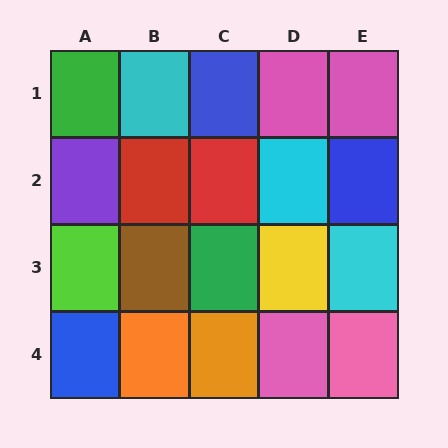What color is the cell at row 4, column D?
Pink.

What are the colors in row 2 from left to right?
Purple, red, red, cyan, blue.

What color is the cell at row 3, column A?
Lime.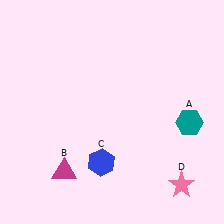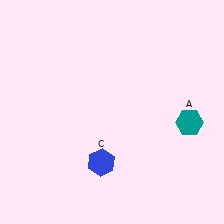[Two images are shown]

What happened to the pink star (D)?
The pink star (D) was removed in Image 2. It was in the bottom-right area of Image 1.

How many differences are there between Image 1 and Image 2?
There are 2 differences between the two images.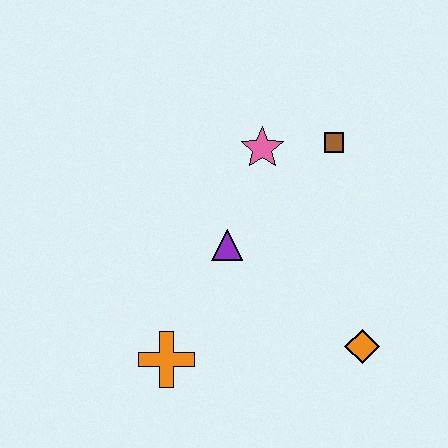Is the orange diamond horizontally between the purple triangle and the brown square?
No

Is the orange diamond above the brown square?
No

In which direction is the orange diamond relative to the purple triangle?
The orange diamond is to the right of the purple triangle.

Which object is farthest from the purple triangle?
The orange diamond is farthest from the purple triangle.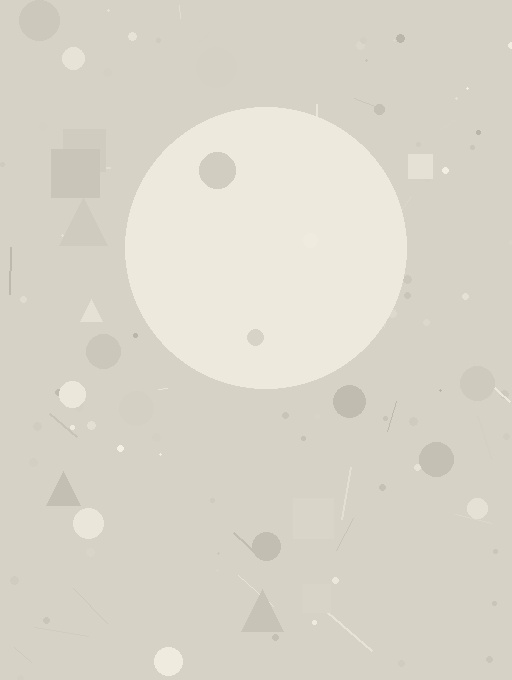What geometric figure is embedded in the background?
A circle is embedded in the background.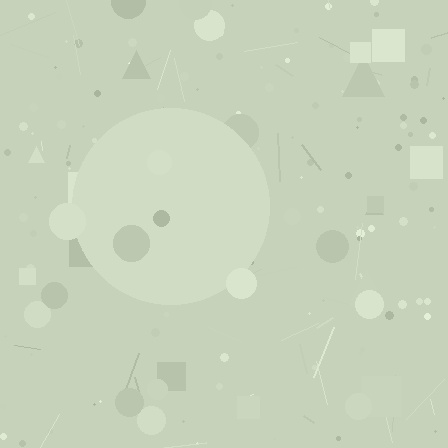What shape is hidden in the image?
A circle is hidden in the image.